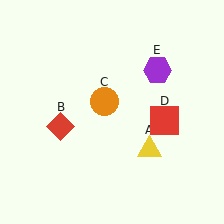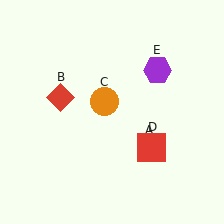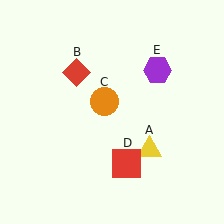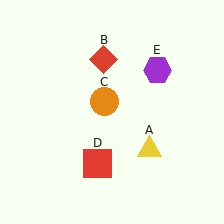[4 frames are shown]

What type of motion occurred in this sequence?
The red diamond (object B), red square (object D) rotated clockwise around the center of the scene.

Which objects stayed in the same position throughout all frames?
Yellow triangle (object A) and orange circle (object C) and purple hexagon (object E) remained stationary.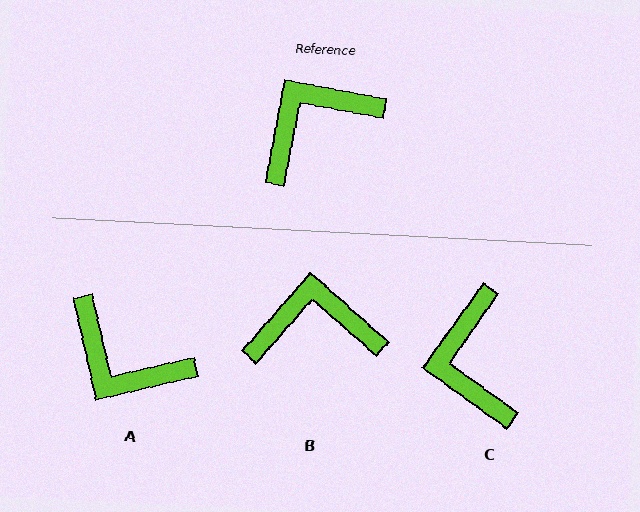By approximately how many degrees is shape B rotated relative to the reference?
Approximately 31 degrees clockwise.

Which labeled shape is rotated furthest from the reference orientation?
A, about 114 degrees away.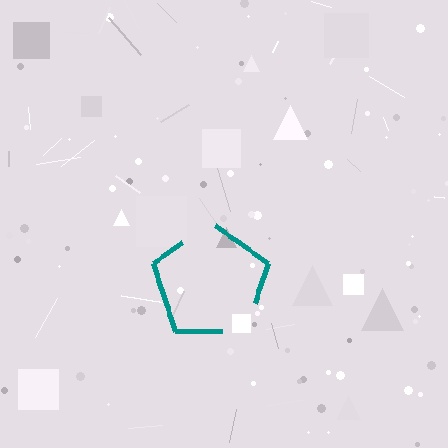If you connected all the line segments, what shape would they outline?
They would outline a pentagon.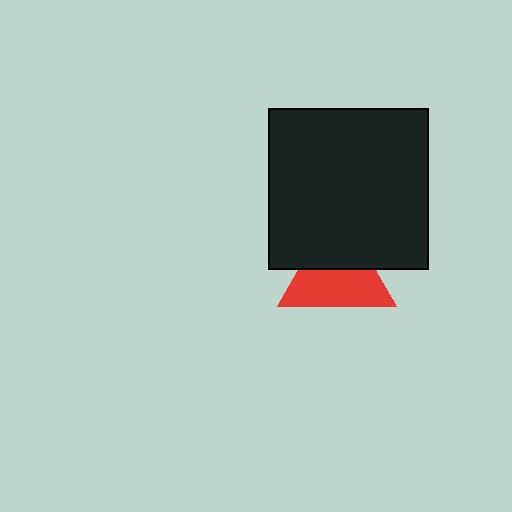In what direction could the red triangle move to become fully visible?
The red triangle could move down. That would shift it out from behind the black square entirely.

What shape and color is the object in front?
The object in front is a black square.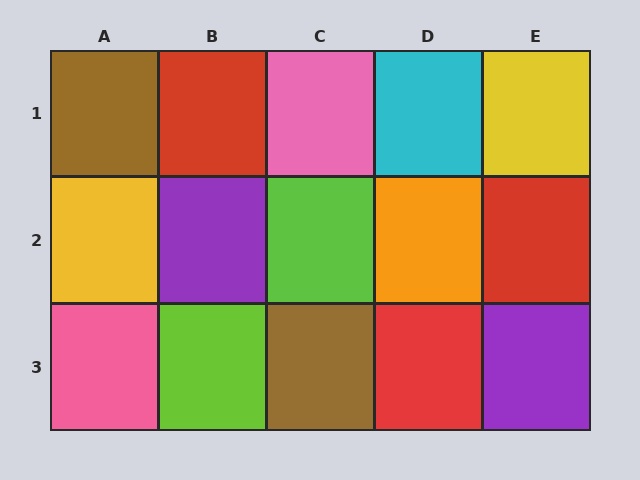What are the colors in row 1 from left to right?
Brown, red, pink, cyan, yellow.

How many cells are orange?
1 cell is orange.